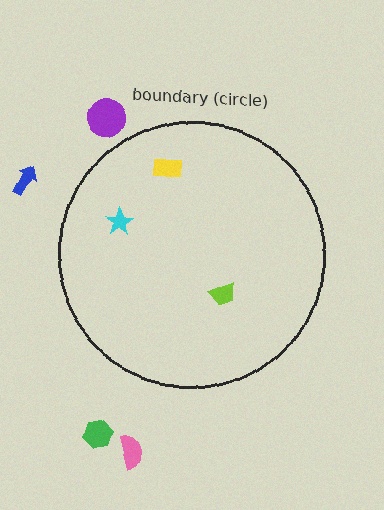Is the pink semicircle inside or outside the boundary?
Outside.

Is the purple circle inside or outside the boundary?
Outside.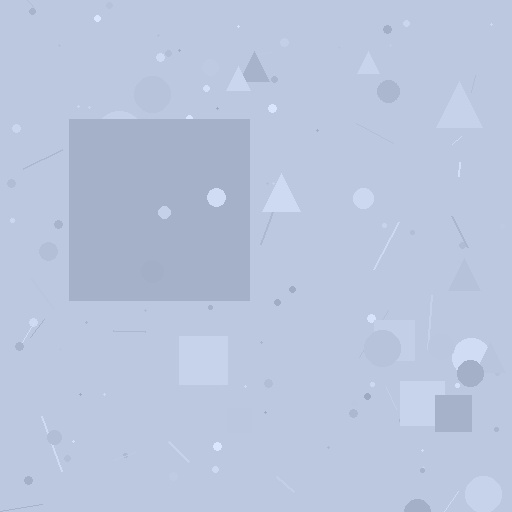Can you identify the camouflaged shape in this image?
The camouflaged shape is a square.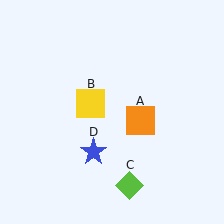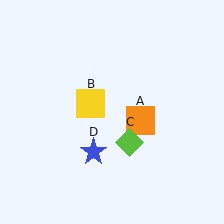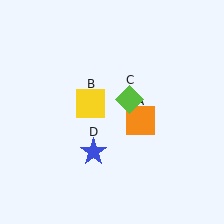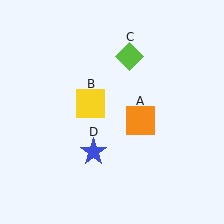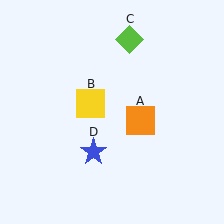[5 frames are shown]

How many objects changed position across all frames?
1 object changed position: lime diamond (object C).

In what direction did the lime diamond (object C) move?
The lime diamond (object C) moved up.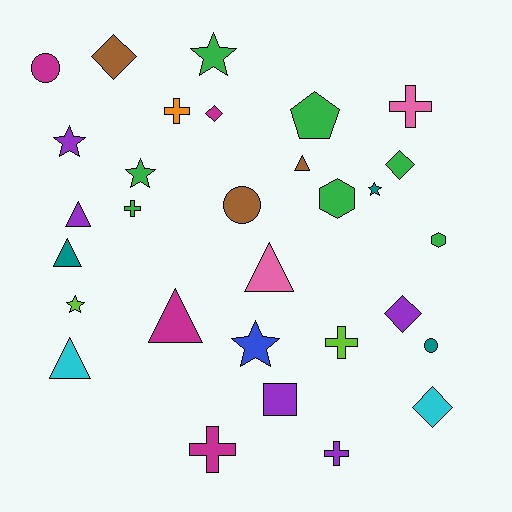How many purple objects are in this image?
There are 5 purple objects.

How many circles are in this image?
There are 3 circles.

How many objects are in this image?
There are 30 objects.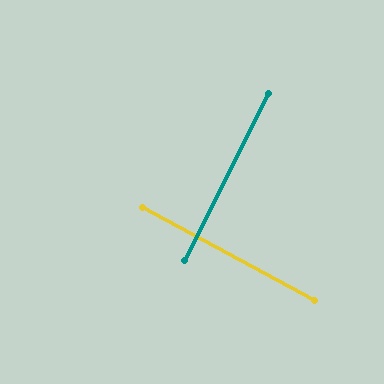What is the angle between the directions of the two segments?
Approximately 88 degrees.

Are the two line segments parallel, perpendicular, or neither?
Perpendicular — they meet at approximately 88°.